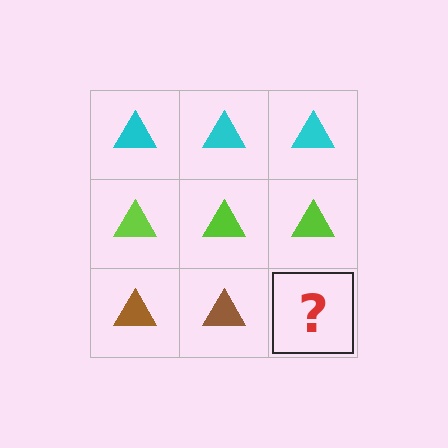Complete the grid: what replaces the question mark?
The question mark should be replaced with a brown triangle.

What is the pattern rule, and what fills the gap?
The rule is that each row has a consistent color. The gap should be filled with a brown triangle.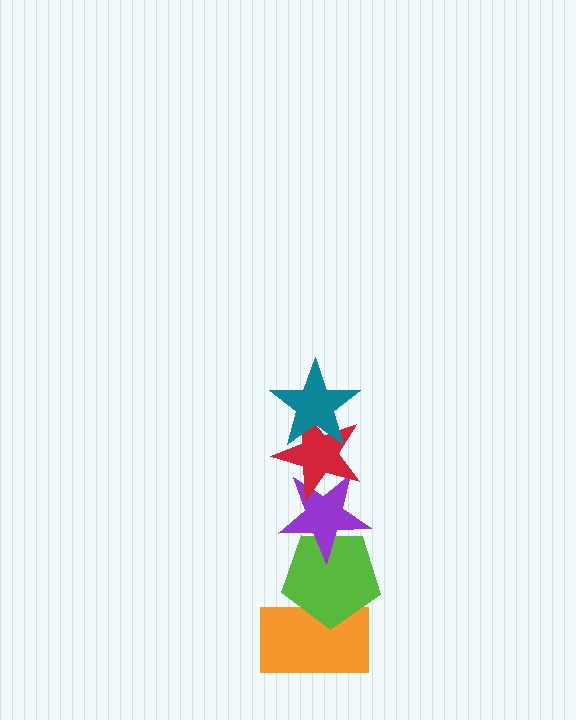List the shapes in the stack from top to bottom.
From top to bottom: the teal star, the red star, the purple star, the lime pentagon, the orange rectangle.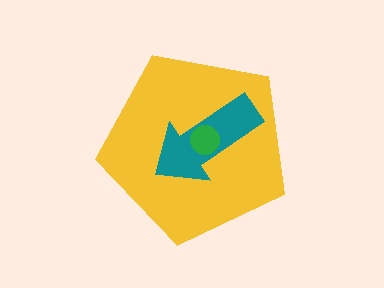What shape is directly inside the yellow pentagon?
The teal arrow.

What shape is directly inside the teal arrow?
The green circle.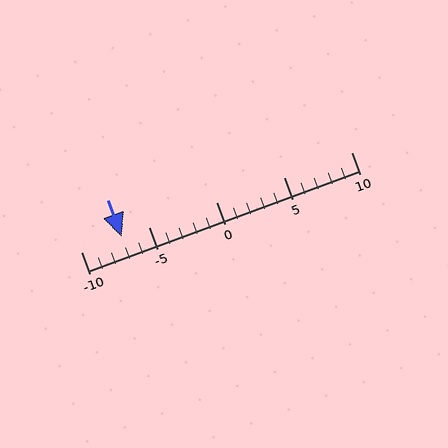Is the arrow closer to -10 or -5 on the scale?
The arrow is closer to -5.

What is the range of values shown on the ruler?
The ruler shows values from -10 to 10.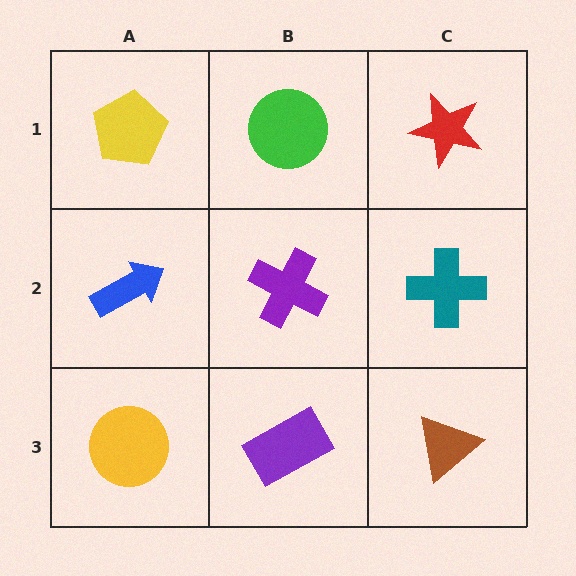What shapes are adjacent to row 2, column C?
A red star (row 1, column C), a brown triangle (row 3, column C), a purple cross (row 2, column B).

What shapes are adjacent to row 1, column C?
A teal cross (row 2, column C), a green circle (row 1, column B).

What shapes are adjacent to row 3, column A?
A blue arrow (row 2, column A), a purple rectangle (row 3, column B).